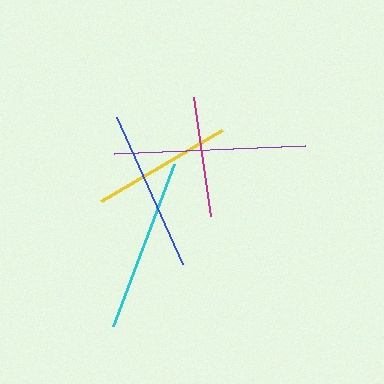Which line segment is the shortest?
The magenta line is the shortest at approximately 121 pixels.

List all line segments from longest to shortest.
From longest to shortest: purple, cyan, blue, yellow, magenta.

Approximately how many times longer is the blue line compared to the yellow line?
The blue line is approximately 1.1 times the length of the yellow line.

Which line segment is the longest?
The purple line is the longest at approximately 191 pixels.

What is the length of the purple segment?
The purple segment is approximately 191 pixels long.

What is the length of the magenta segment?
The magenta segment is approximately 121 pixels long.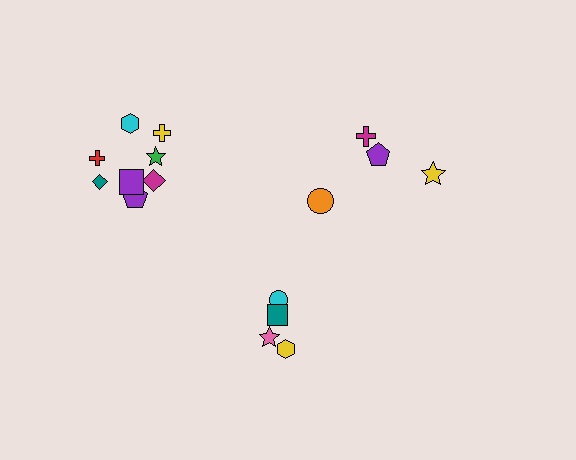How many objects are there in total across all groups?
There are 16 objects.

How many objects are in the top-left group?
There are 8 objects.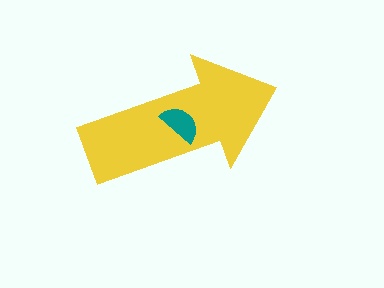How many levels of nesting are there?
2.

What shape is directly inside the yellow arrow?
The teal semicircle.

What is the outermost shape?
The yellow arrow.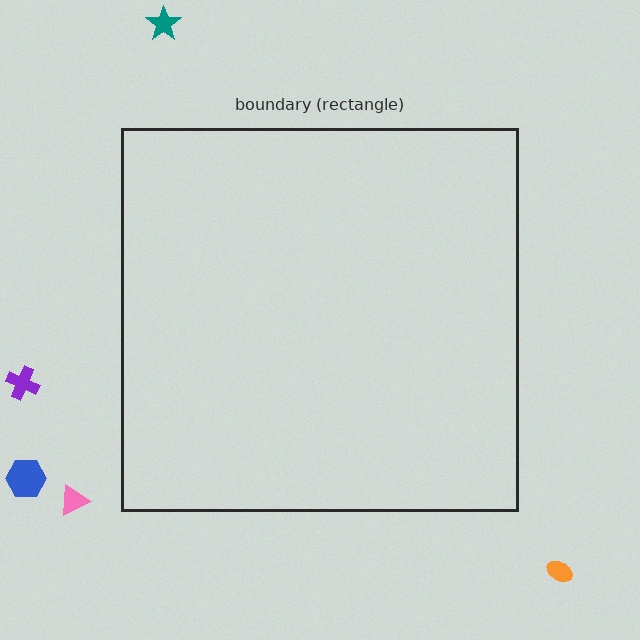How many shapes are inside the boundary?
0 inside, 5 outside.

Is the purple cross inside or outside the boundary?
Outside.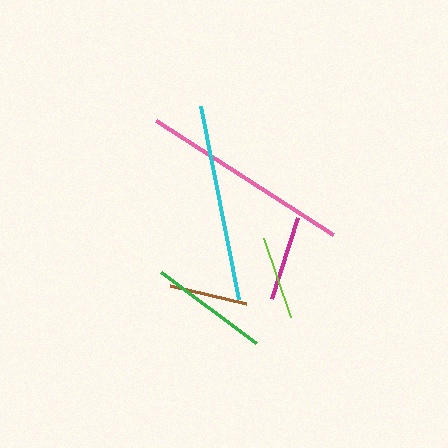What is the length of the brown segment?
The brown segment is approximately 78 pixels long.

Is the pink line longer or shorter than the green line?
The pink line is longer than the green line.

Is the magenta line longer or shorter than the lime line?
The magenta line is longer than the lime line.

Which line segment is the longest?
The pink line is the longest at approximately 210 pixels.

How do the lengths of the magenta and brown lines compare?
The magenta and brown lines are approximately the same length.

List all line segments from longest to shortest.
From longest to shortest: pink, cyan, green, magenta, lime, brown.